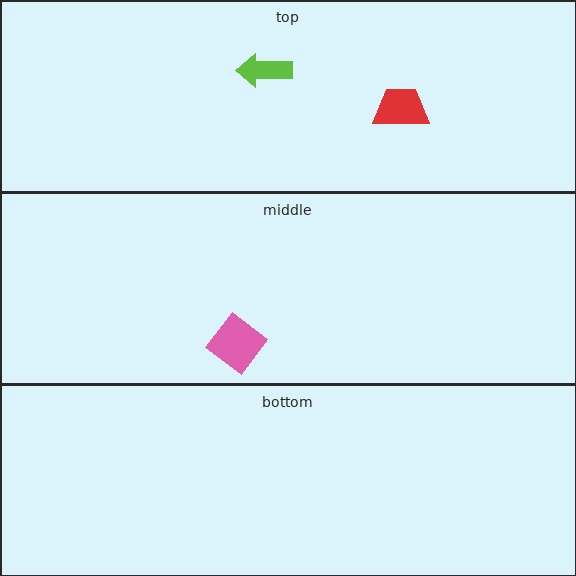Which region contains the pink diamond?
The middle region.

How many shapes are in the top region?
2.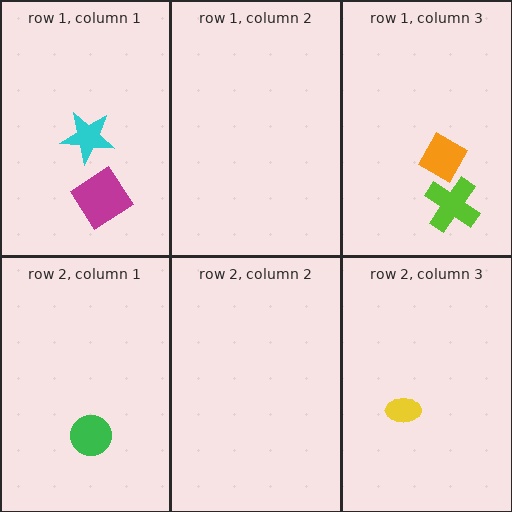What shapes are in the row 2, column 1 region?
The green circle.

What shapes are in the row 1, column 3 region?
The lime cross, the orange diamond.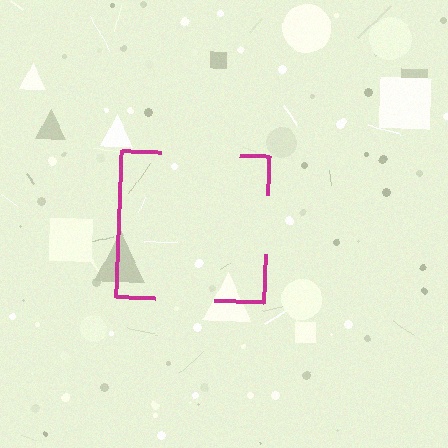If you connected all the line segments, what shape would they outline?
They would outline a square.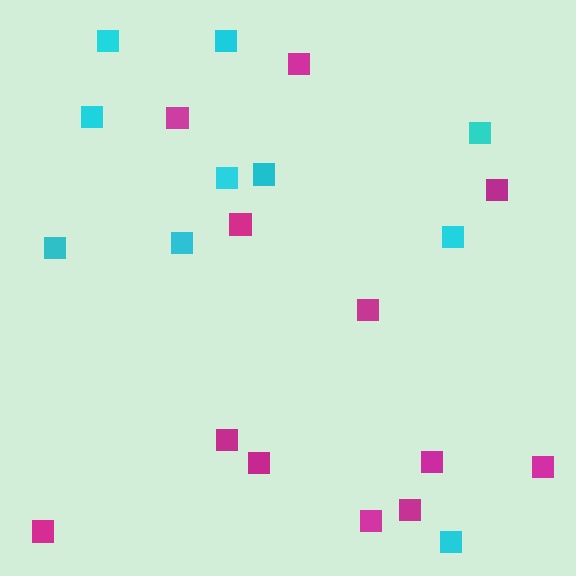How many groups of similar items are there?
There are 2 groups: one group of cyan squares (10) and one group of magenta squares (12).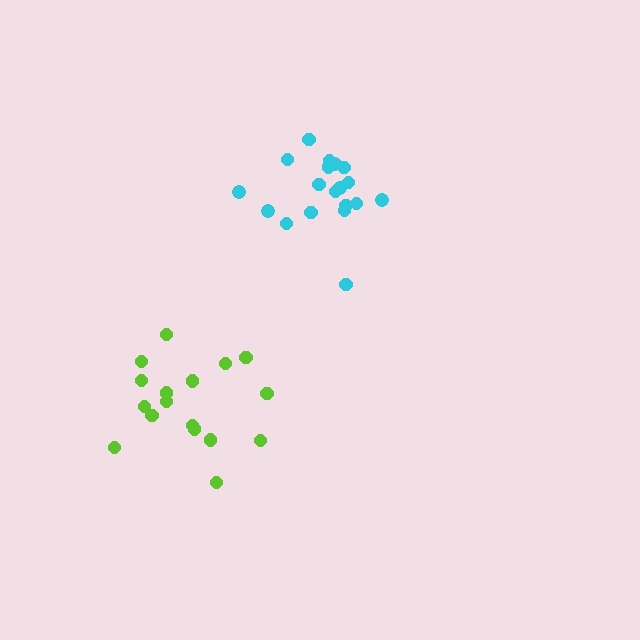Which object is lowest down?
The lime cluster is bottommost.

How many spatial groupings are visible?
There are 2 spatial groupings.